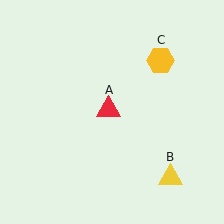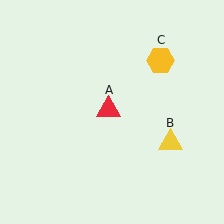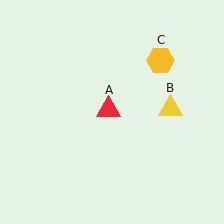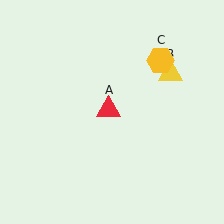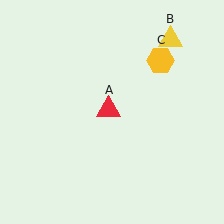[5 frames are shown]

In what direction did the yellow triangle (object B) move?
The yellow triangle (object B) moved up.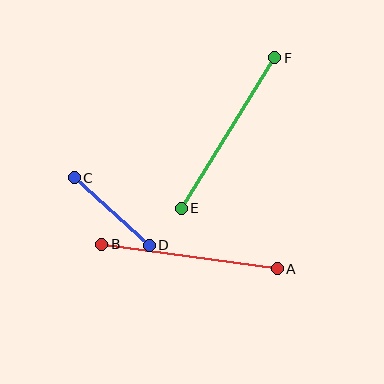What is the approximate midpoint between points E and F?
The midpoint is at approximately (228, 133) pixels.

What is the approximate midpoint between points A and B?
The midpoint is at approximately (189, 256) pixels.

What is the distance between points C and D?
The distance is approximately 101 pixels.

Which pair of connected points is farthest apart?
Points E and F are farthest apart.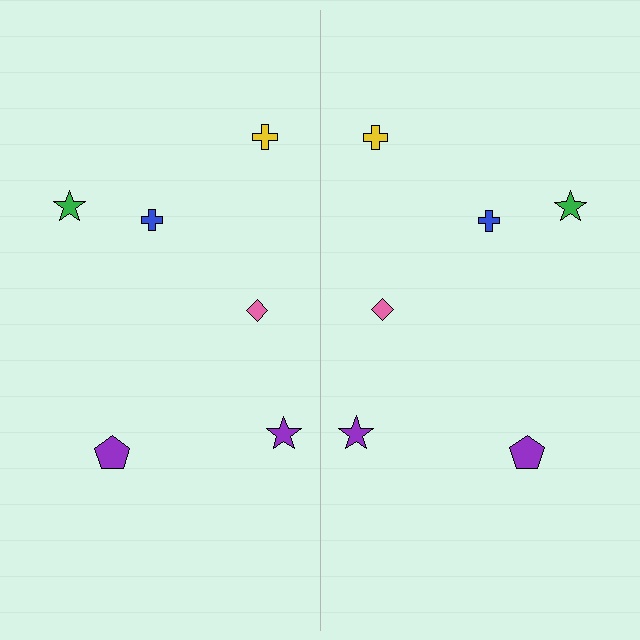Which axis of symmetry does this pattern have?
The pattern has a vertical axis of symmetry running through the center of the image.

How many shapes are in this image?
There are 12 shapes in this image.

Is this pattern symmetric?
Yes, this pattern has bilateral (reflection) symmetry.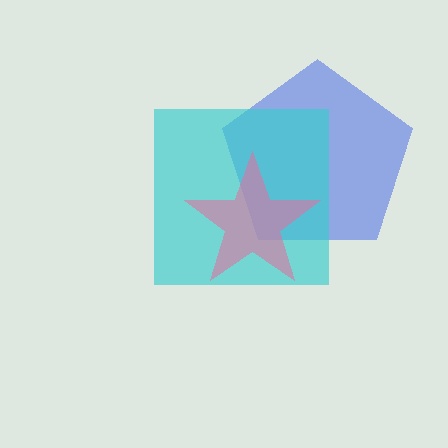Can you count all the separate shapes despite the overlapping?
Yes, there are 3 separate shapes.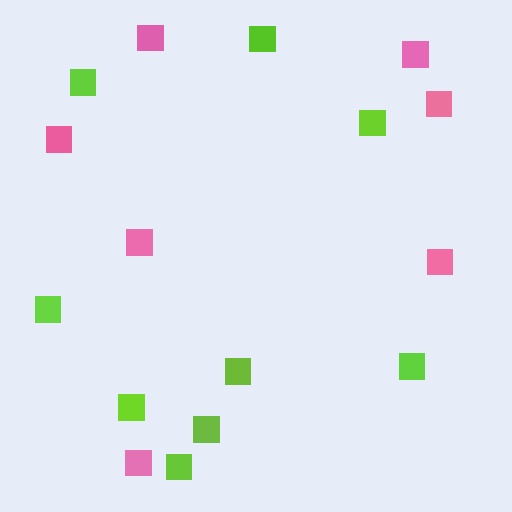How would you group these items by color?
There are 2 groups: one group of pink squares (7) and one group of lime squares (9).